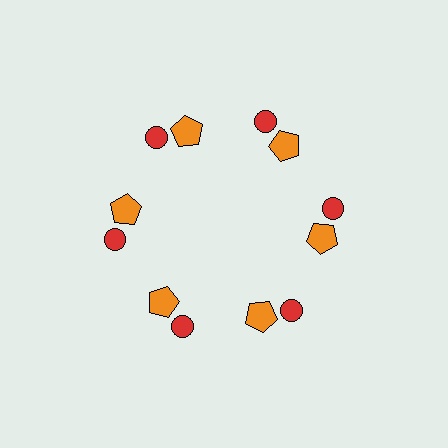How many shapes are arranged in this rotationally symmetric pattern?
There are 12 shapes, arranged in 6 groups of 2.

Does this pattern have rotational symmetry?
Yes, this pattern has 6-fold rotational symmetry. It looks the same after rotating 60 degrees around the center.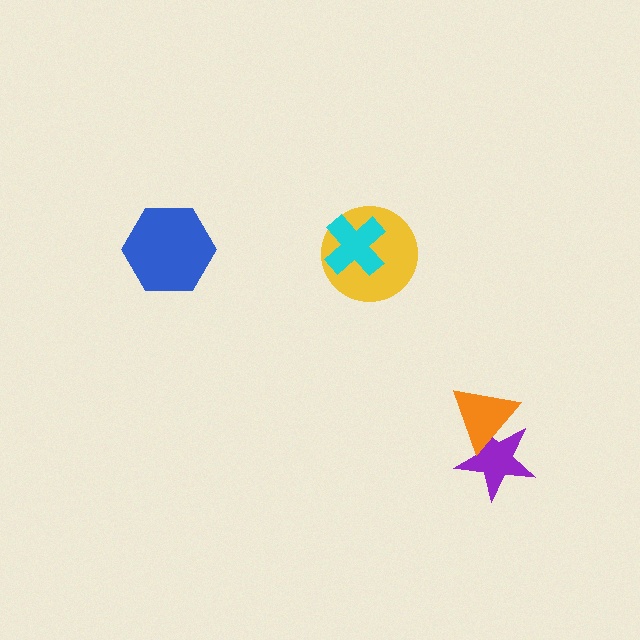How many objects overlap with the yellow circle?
1 object overlaps with the yellow circle.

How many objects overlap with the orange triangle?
1 object overlaps with the orange triangle.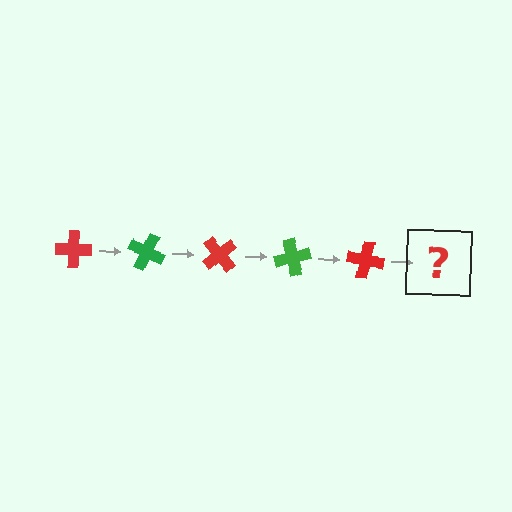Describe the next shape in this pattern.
It should be a green cross, rotated 125 degrees from the start.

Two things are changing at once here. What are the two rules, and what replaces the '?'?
The two rules are that it rotates 25 degrees each step and the color cycles through red and green. The '?' should be a green cross, rotated 125 degrees from the start.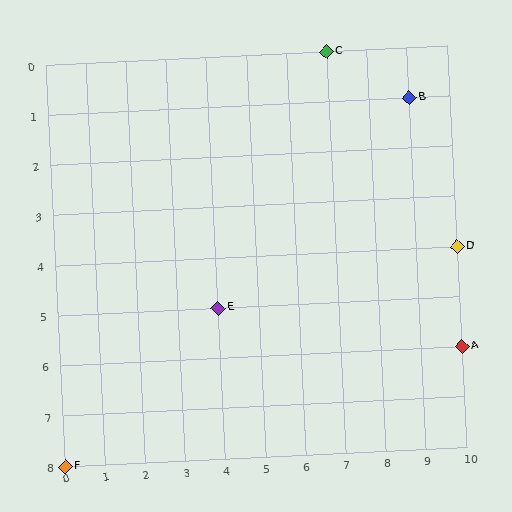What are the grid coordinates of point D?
Point D is at grid coordinates (10, 4).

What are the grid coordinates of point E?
Point E is at grid coordinates (4, 5).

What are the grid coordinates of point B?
Point B is at grid coordinates (9, 1).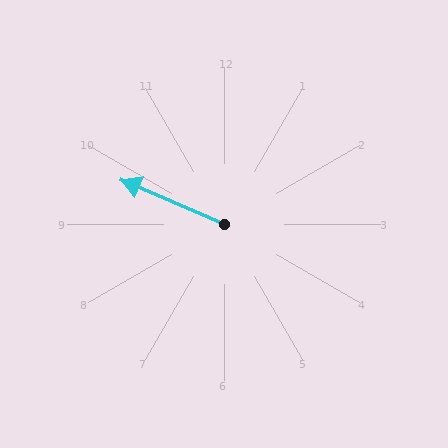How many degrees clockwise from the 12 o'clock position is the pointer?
Approximately 293 degrees.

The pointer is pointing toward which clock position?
Roughly 10 o'clock.